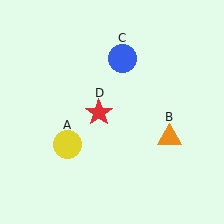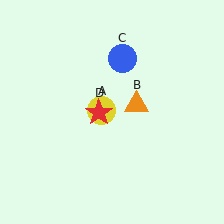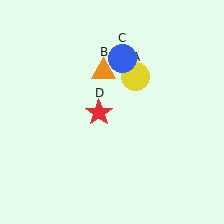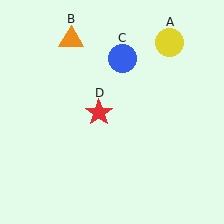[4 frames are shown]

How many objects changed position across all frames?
2 objects changed position: yellow circle (object A), orange triangle (object B).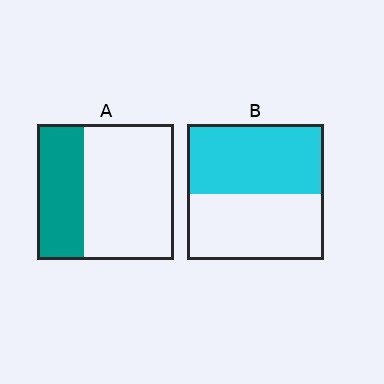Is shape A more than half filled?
No.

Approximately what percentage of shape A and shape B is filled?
A is approximately 35% and B is approximately 50%.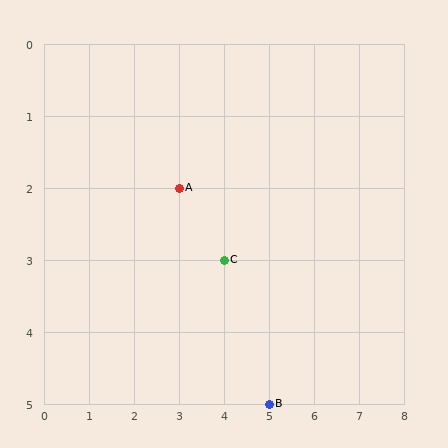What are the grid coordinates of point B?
Point B is at grid coordinates (5, 5).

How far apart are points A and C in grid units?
Points A and C are 1 column and 1 row apart (about 1.4 grid units diagonally).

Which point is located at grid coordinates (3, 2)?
Point A is at (3, 2).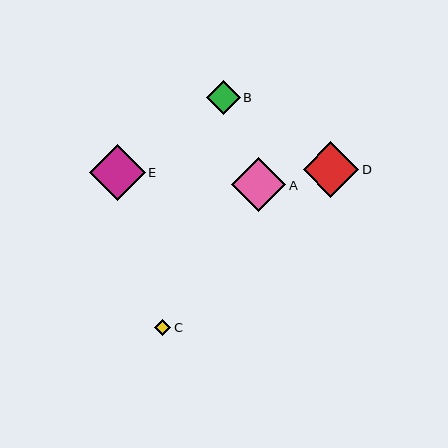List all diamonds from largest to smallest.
From largest to smallest: E, D, A, B, C.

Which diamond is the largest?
Diamond E is the largest with a size of approximately 56 pixels.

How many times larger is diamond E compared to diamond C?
Diamond E is approximately 3.5 times the size of diamond C.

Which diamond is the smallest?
Diamond C is the smallest with a size of approximately 16 pixels.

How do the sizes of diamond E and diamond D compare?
Diamond E and diamond D are approximately the same size.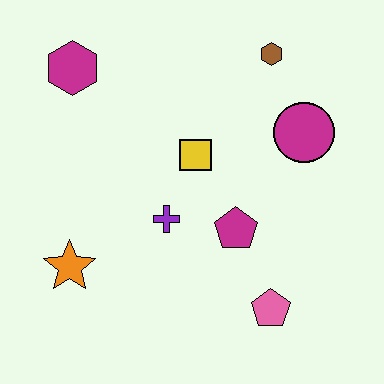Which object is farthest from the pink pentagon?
The magenta hexagon is farthest from the pink pentagon.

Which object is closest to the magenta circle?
The brown hexagon is closest to the magenta circle.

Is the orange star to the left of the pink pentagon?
Yes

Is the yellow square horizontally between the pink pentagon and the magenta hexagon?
Yes